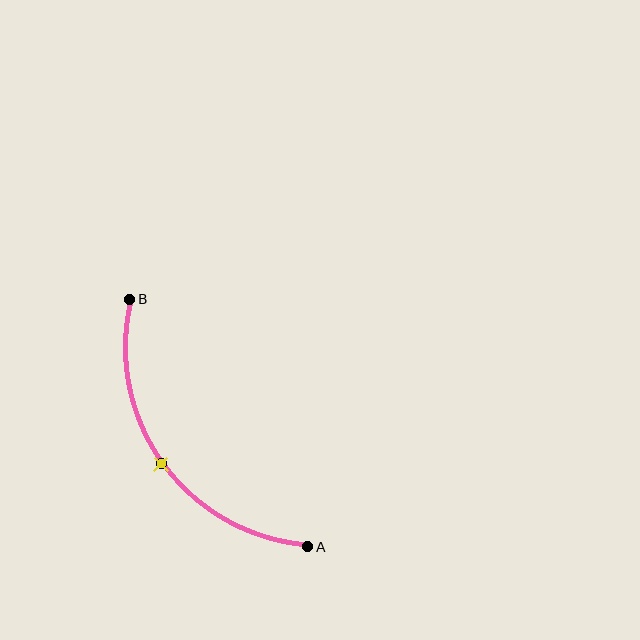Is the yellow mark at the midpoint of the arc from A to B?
Yes. The yellow mark lies on the arc at equal arc-length from both A and B — it is the arc midpoint.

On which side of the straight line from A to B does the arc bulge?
The arc bulges below and to the left of the straight line connecting A and B.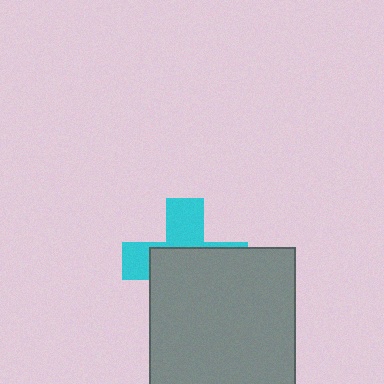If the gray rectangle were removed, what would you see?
You would see the complete cyan cross.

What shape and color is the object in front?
The object in front is a gray rectangle.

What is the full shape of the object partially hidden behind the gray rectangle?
The partially hidden object is a cyan cross.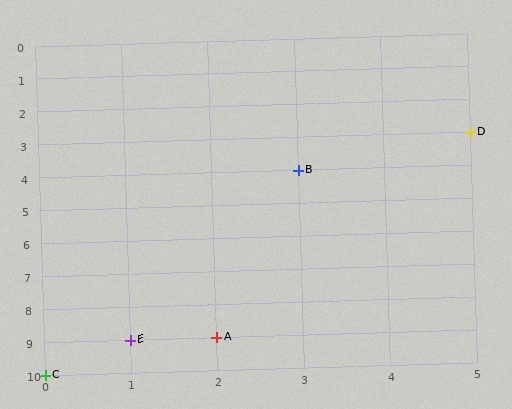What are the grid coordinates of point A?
Point A is at grid coordinates (2, 9).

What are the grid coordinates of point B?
Point B is at grid coordinates (3, 4).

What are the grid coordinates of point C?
Point C is at grid coordinates (0, 10).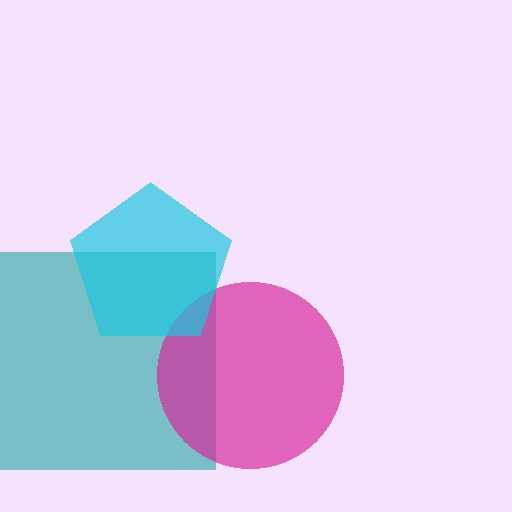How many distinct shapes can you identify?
There are 3 distinct shapes: a teal square, a magenta circle, a cyan pentagon.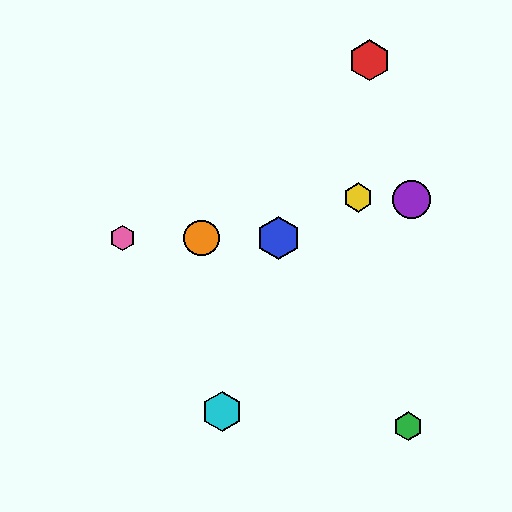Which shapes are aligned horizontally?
The blue hexagon, the orange circle, the pink hexagon are aligned horizontally.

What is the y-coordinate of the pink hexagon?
The pink hexagon is at y≈238.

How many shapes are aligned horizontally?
3 shapes (the blue hexagon, the orange circle, the pink hexagon) are aligned horizontally.